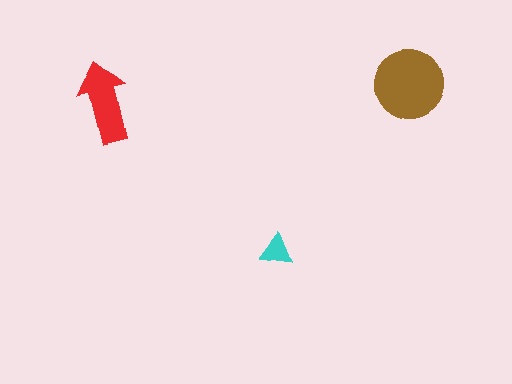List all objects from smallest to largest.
The cyan triangle, the red arrow, the brown circle.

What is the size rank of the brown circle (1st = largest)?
1st.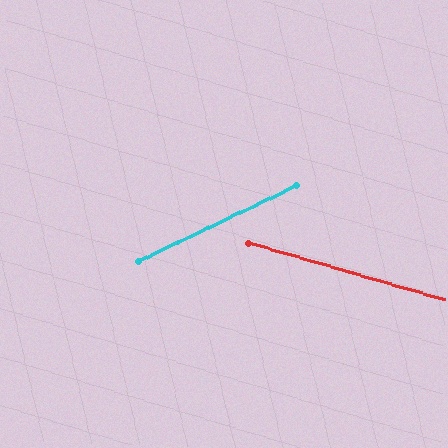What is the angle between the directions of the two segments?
Approximately 42 degrees.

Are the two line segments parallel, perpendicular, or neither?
Neither parallel nor perpendicular — they differ by about 42°.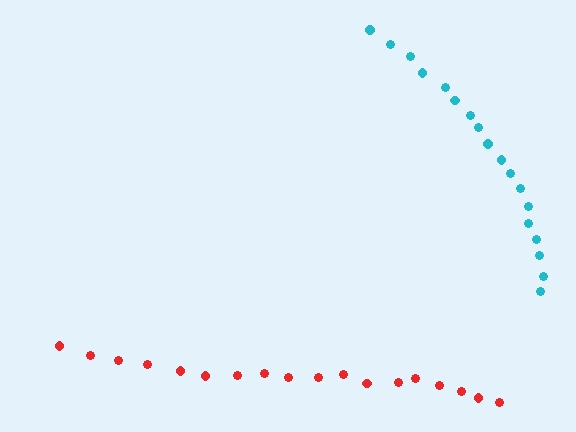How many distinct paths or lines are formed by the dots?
There are 2 distinct paths.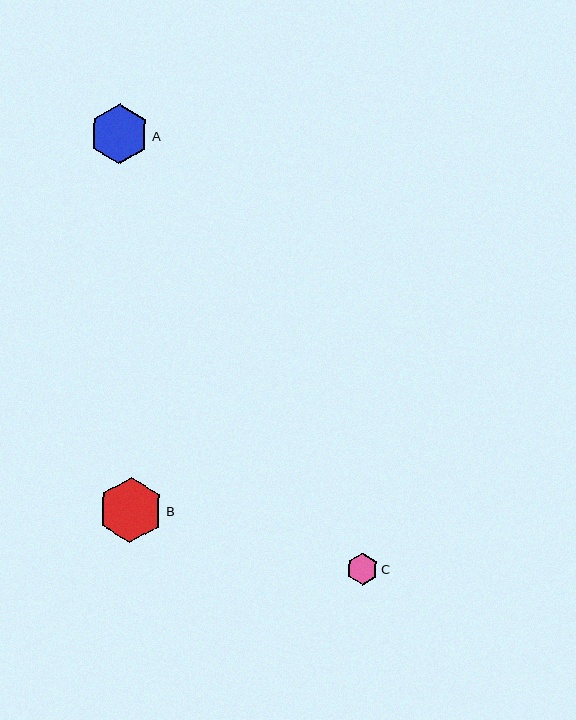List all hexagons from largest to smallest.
From largest to smallest: B, A, C.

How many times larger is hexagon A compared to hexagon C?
Hexagon A is approximately 1.9 times the size of hexagon C.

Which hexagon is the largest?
Hexagon B is the largest with a size of approximately 65 pixels.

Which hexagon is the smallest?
Hexagon C is the smallest with a size of approximately 32 pixels.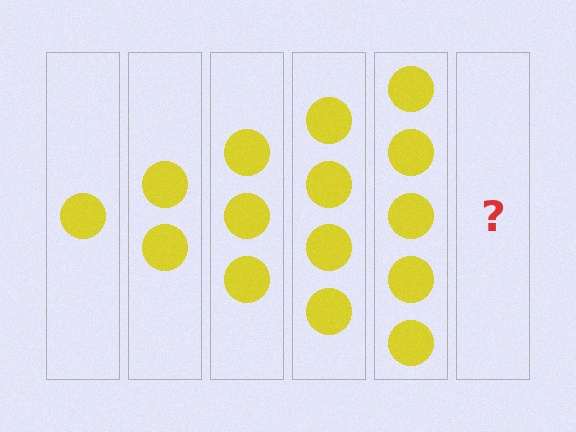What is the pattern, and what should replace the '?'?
The pattern is that each step adds one more circle. The '?' should be 6 circles.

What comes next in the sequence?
The next element should be 6 circles.